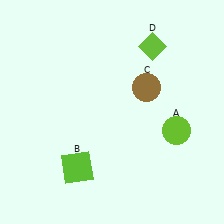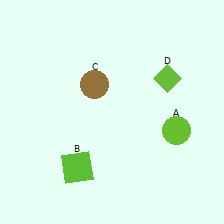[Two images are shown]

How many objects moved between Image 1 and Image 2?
2 objects moved between the two images.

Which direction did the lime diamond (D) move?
The lime diamond (D) moved down.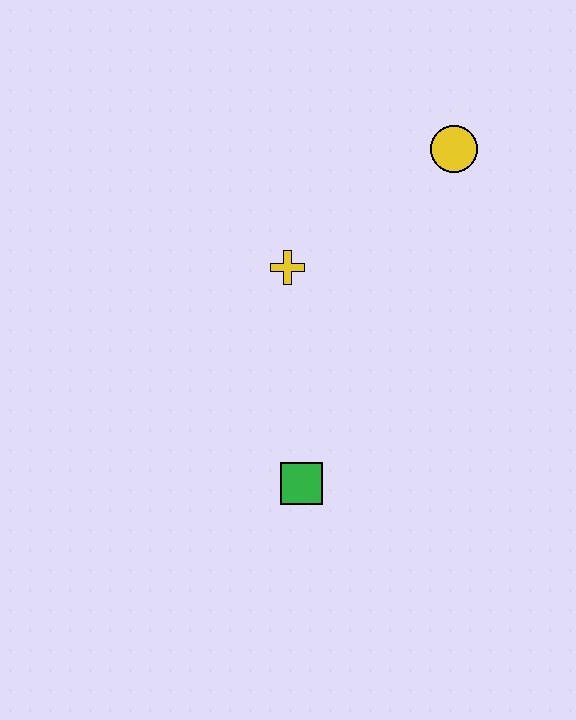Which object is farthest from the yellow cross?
The green square is farthest from the yellow cross.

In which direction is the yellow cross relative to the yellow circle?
The yellow cross is to the left of the yellow circle.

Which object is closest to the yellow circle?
The yellow cross is closest to the yellow circle.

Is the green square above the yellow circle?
No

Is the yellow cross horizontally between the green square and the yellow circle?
No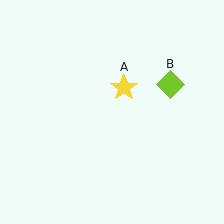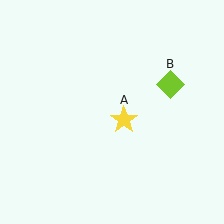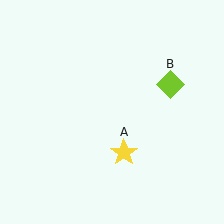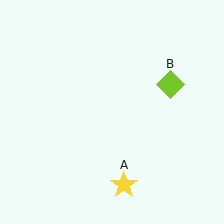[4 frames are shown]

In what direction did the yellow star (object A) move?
The yellow star (object A) moved down.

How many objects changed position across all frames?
1 object changed position: yellow star (object A).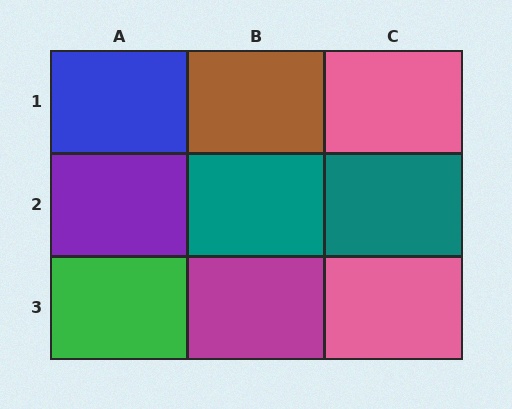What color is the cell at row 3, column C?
Pink.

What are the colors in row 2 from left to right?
Purple, teal, teal.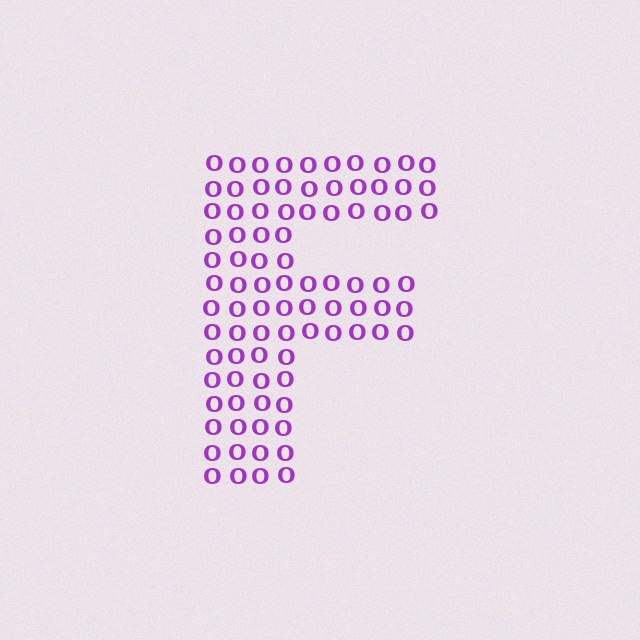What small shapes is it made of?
It is made of small letter O's.